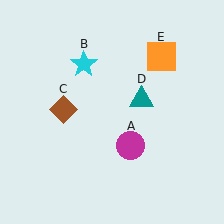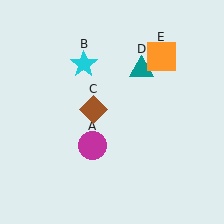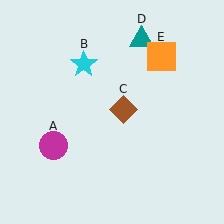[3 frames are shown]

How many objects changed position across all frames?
3 objects changed position: magenta circle (object A), brown diamond (object C), teal triangle (object D).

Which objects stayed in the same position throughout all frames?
Cyan star (object B) and orange square (object E) remained stationary.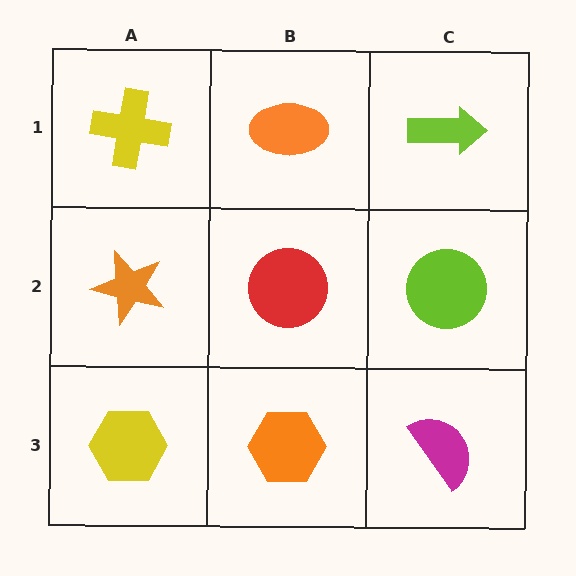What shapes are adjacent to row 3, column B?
A red circle (row 2, column B), a yellow hexagon (row 3, column A), a magenta semicircle (row 3, column C).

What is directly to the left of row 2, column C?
A red circle.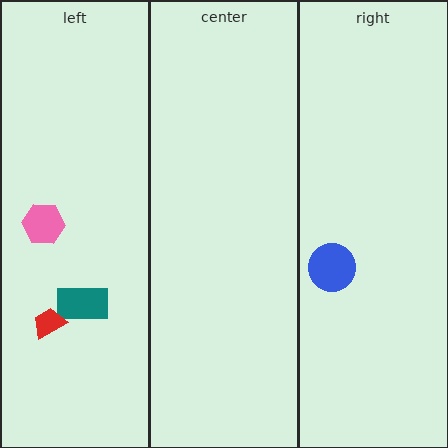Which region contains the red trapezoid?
The left region.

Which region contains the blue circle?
The right region.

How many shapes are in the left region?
3.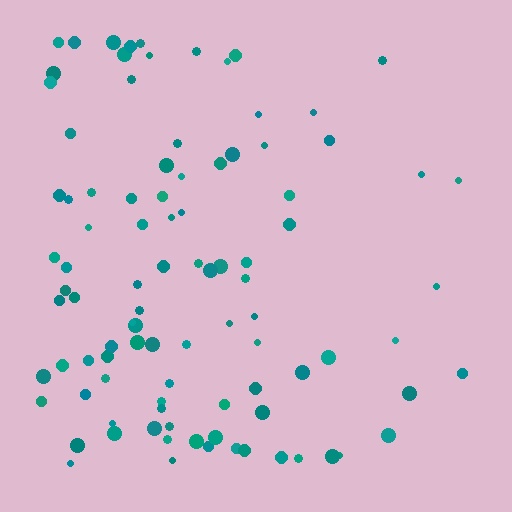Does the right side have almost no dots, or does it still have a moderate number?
Still a moderate number, just noticeably fewer than the left.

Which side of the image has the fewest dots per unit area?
The right.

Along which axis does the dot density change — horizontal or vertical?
Horizontal.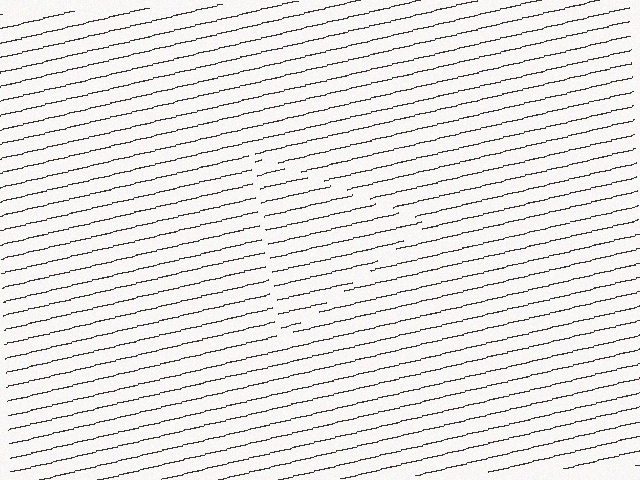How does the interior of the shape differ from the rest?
The interior of the shape contains the same grating, shifted by half a period — the contour is defined by the phase discontinuity where line-ends from the inner and outer gratings abut.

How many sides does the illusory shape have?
3 sides — the line-ends trace a triangle.